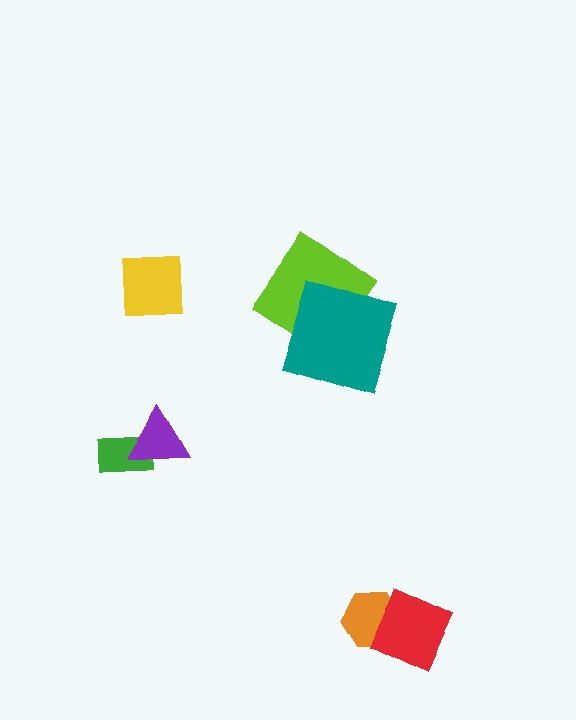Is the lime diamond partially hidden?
Yes, it is partially covered by another shape.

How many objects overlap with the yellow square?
0 objects overlap with the yellow square.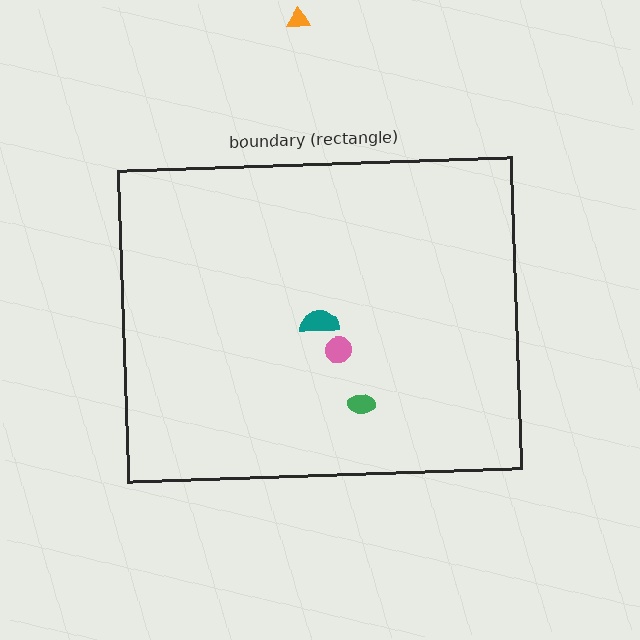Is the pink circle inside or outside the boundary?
Inside.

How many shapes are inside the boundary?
3 inside, 1 outside.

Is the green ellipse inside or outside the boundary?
Inside.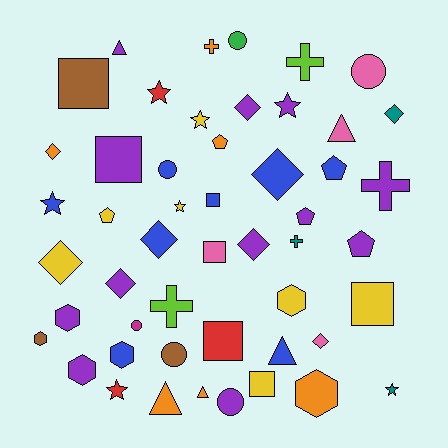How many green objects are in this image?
There is 1 green object.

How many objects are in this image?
There are 50 objects.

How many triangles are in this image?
There are 5 triangles.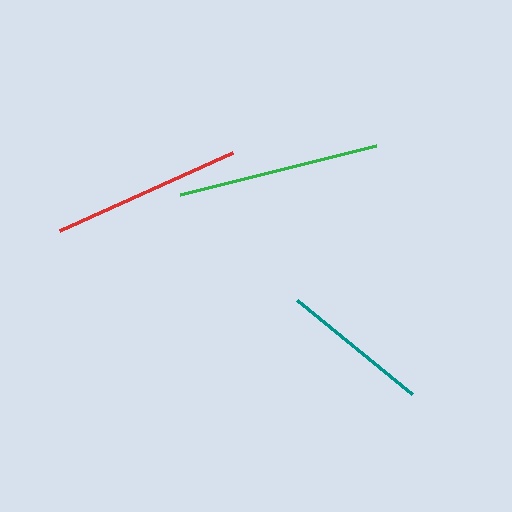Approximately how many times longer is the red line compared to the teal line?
The red line is approximately 1.3 times the length of the teal line.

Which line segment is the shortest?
The teal line is the shortest at approximately 148 pixels.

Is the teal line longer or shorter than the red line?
The red line is longer than the teal line.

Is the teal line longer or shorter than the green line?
The green line is longer than the teal line.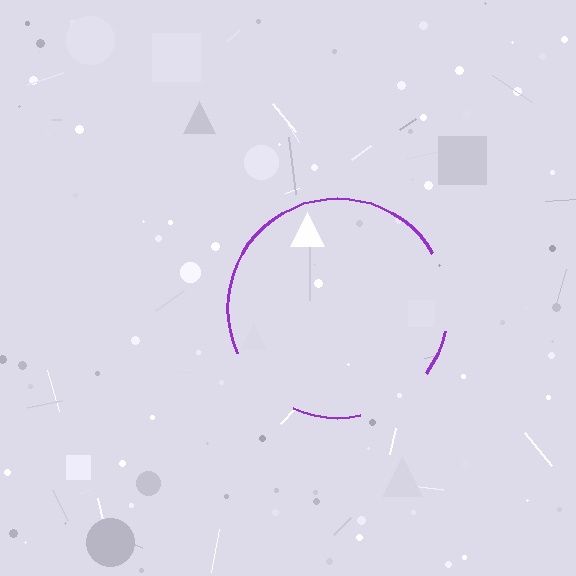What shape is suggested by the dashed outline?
The dashed outline suggests a circle.